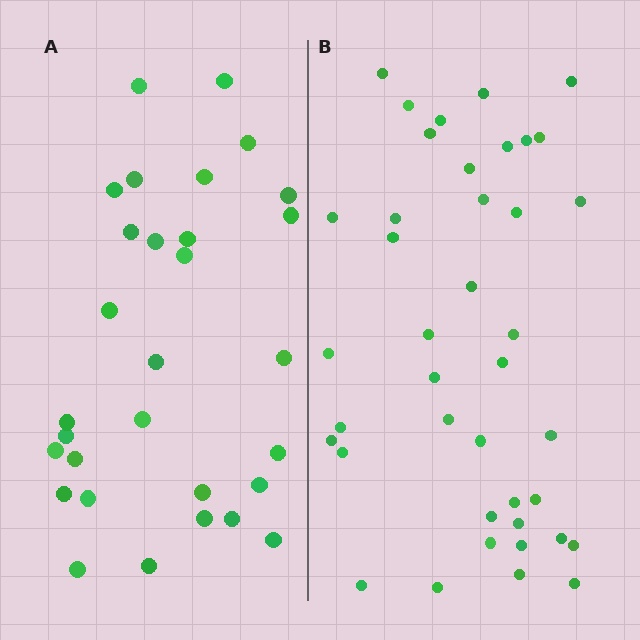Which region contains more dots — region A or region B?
Region B (the right region) has more dots.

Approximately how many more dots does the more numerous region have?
Region B has roughly 10 or so more dots than region A.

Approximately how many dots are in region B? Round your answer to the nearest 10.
About 40 dots.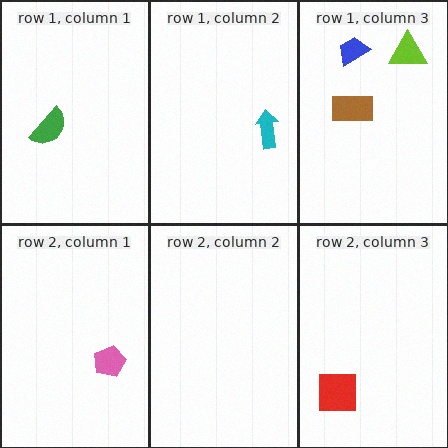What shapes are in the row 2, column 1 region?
The pink pentagon.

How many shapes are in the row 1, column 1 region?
1.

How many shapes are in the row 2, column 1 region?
1.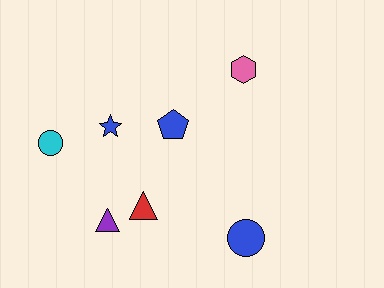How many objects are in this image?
There are 7 objects.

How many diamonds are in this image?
There are no diamonds.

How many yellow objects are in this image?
There are no yellow objects.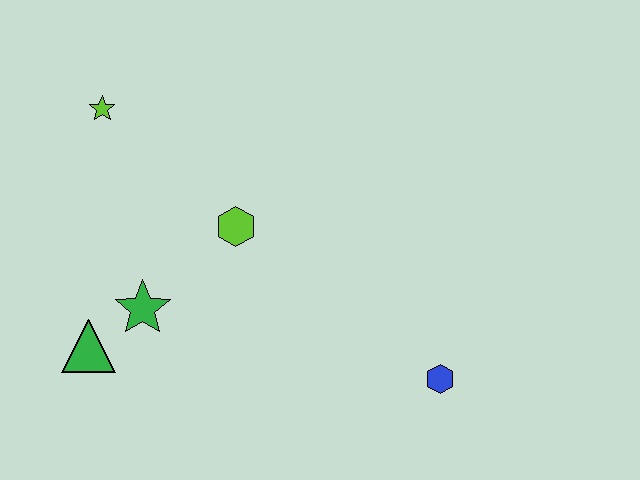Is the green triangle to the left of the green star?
Yes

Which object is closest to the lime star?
The lime hexagon is closest to the lime star.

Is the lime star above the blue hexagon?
Yes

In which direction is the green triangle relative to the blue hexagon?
The green triangle is to the left of the blue hexagon.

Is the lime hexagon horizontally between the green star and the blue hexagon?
Yes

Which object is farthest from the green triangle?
The blue hexagon is farthest from the green triangle.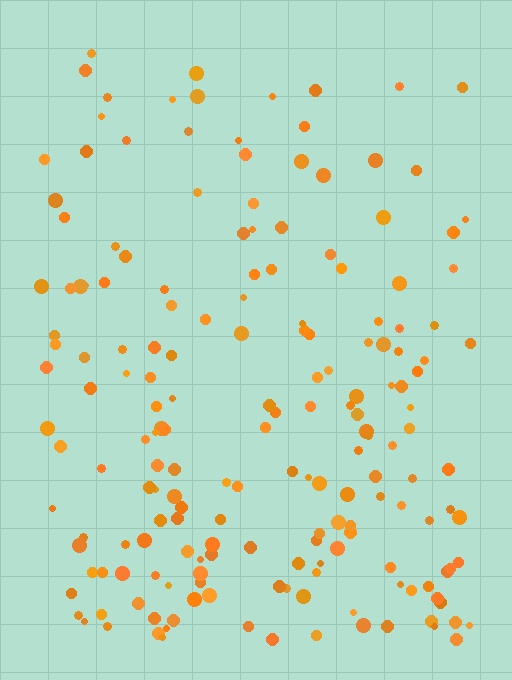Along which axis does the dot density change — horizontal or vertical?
Vertical.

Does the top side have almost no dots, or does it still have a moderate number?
Still a moderate number, just noticeably fewer than the bottom.